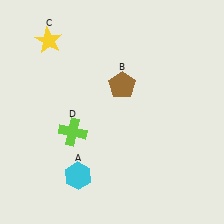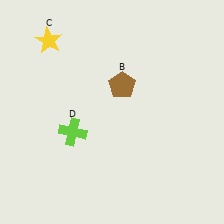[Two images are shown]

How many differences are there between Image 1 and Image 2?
There is 1 difference between the two images.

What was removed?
The cyan hexagon (A) was removed in Image 2.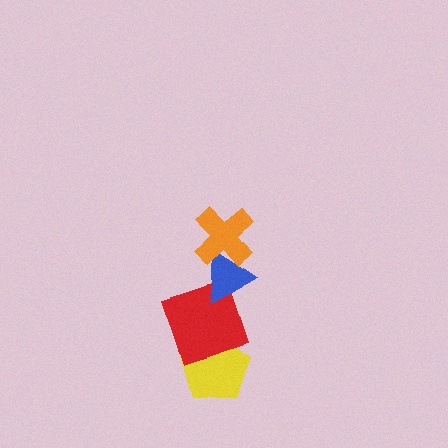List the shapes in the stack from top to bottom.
From top to bottom: the orange cross, the blue triangle, the red square, the yellow pentagon.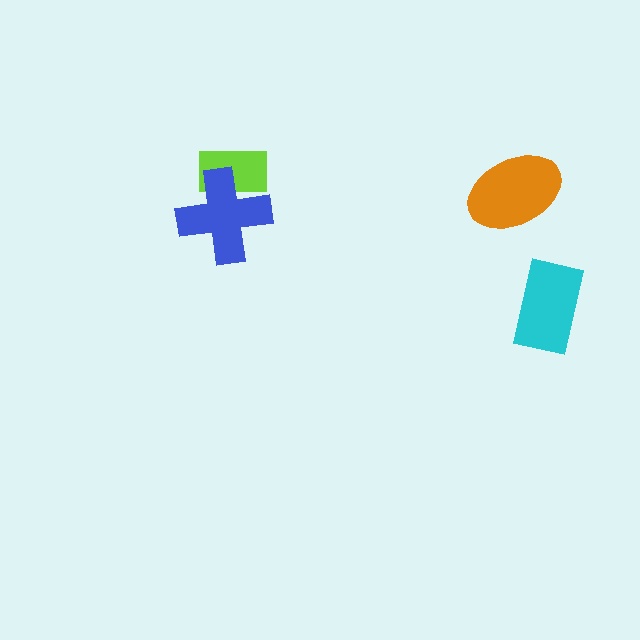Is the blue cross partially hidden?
No, no other shape covers it.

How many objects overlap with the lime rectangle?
1 object overlaps with the lime rectangle.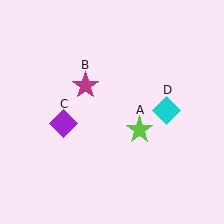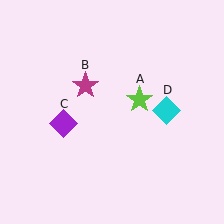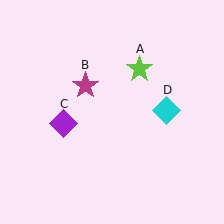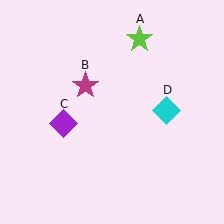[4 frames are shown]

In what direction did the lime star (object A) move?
The lime star (object A) moved up.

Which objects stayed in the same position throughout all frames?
Magenta star (object B) and purple diamond (object C) and cyan diamond (object D) remained stationary.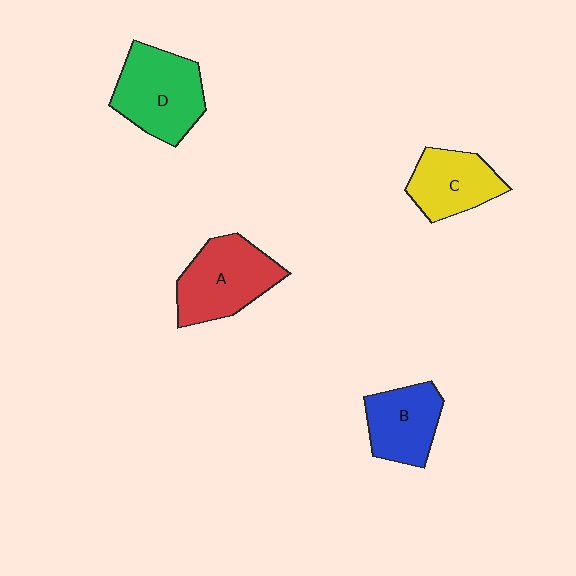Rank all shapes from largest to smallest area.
From largest to smallest: D (green), A (red), C (yellow), B (blue).